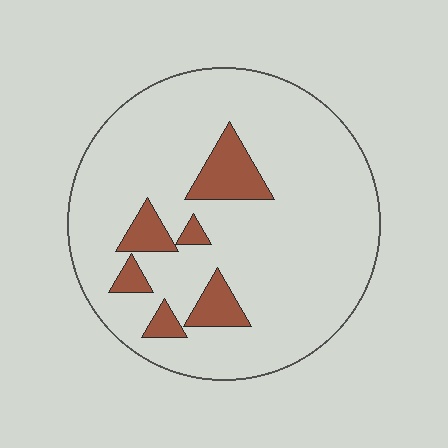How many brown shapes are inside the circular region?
6.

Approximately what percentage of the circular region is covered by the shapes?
Approximately 15%.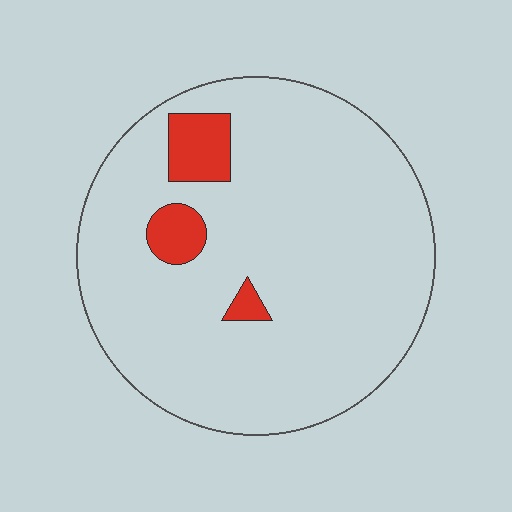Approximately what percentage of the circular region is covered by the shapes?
Approximately 10%.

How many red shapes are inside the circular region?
3.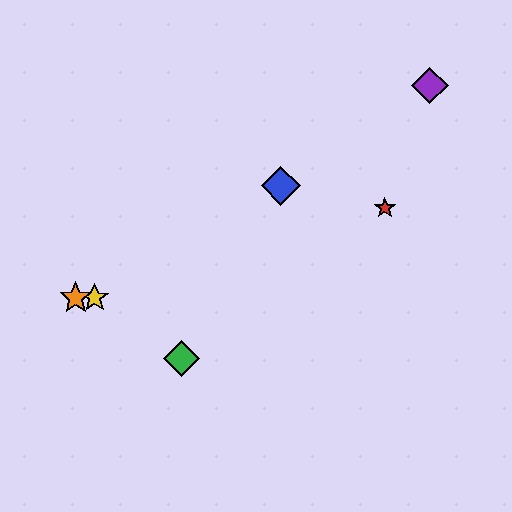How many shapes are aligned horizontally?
2 shapes (the yellow star, the orange star) are aligned horizontally.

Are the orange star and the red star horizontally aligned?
No, the orange star is at y≈298 and the red star is at y≈208.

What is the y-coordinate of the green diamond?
The green diamond is at y≈358.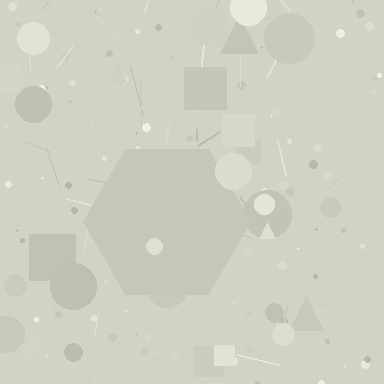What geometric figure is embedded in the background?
A hexagon is embedded in the background.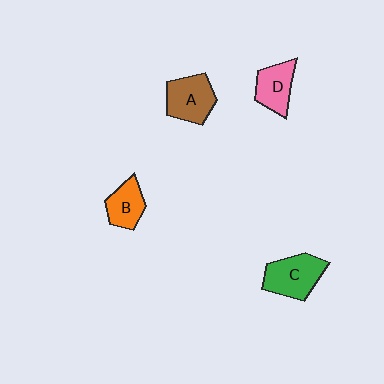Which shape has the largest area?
Shape C (green).